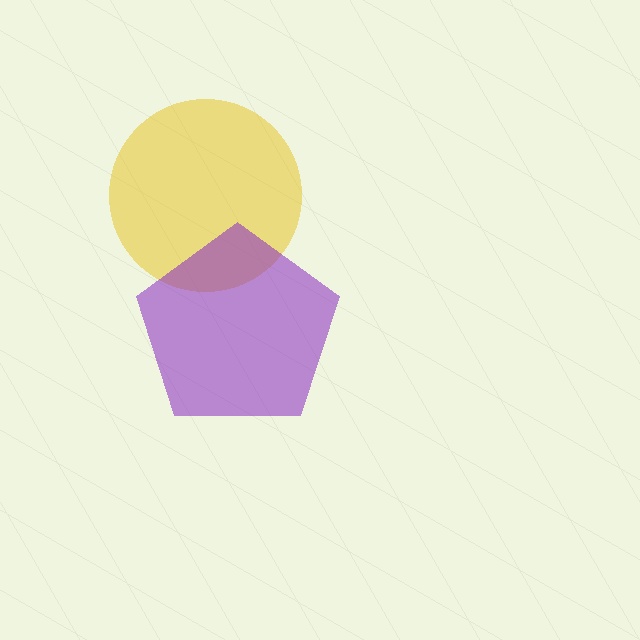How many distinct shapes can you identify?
There are 2 distinct shapes: a yellow circle, a purple pentagon.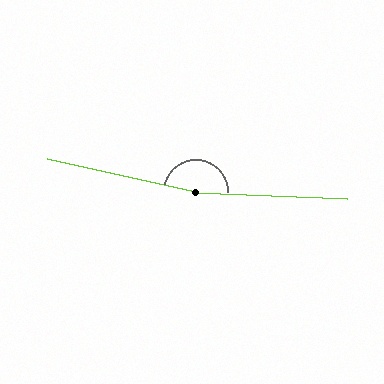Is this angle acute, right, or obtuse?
It is obtuse.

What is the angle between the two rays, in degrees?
Approximately 170 degrees.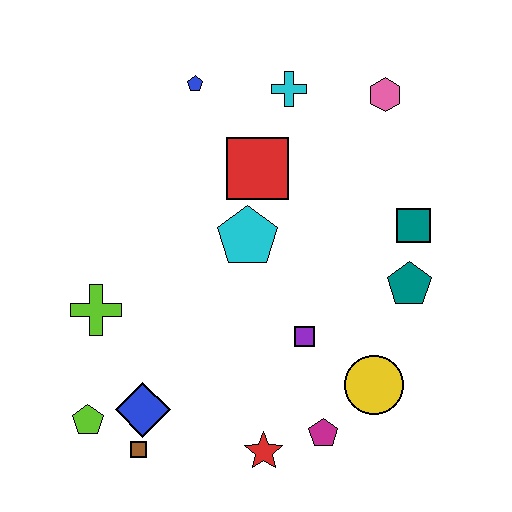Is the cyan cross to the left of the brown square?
No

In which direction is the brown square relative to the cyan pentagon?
The brown square is below the cyan pentagon.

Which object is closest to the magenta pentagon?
The red star is closest to the magenta pentagon.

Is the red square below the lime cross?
No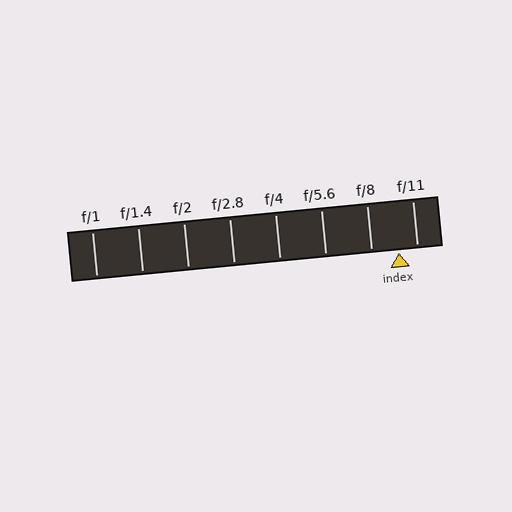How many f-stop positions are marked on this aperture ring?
There are 8 f-stop positions marked.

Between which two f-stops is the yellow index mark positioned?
The index mark is between f/8 and f/11.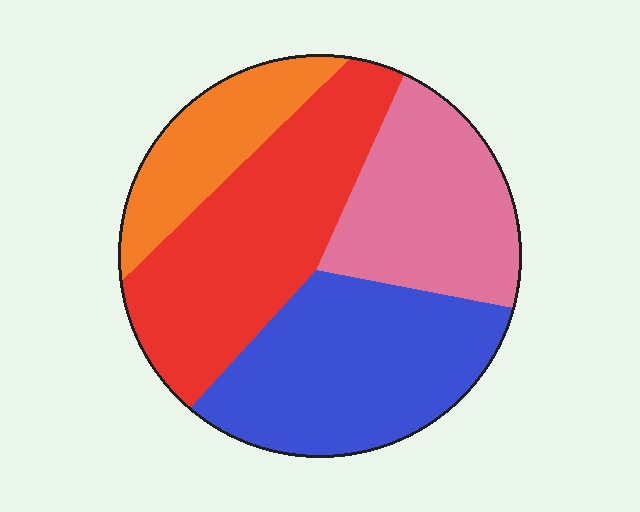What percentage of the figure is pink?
Pink takes up about one quarter (1/4) of the figure.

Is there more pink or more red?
Red.